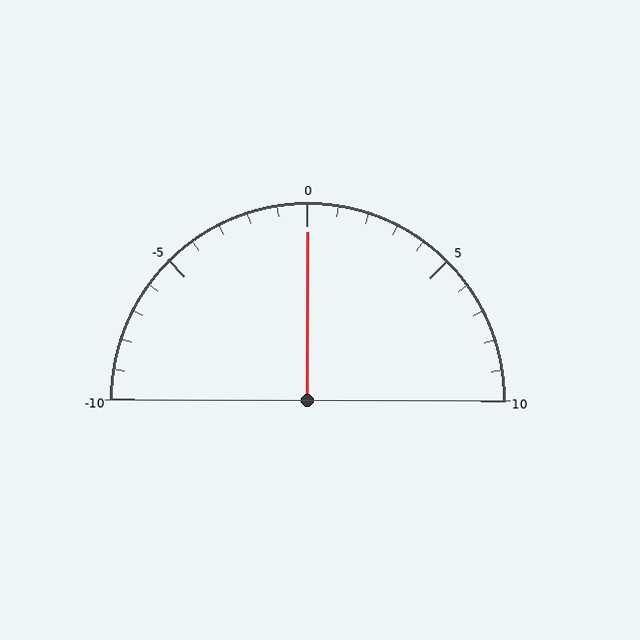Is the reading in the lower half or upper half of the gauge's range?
The reading is in the upper half of the range (-10 to 10).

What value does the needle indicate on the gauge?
The needle indicates approximately 0.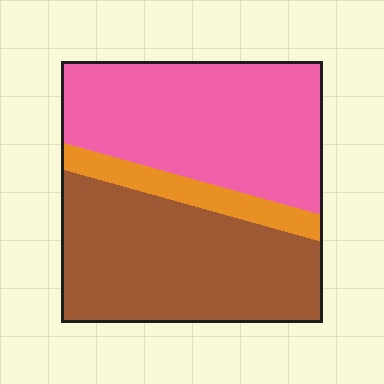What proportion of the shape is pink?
Pink covers about 45% of the shape.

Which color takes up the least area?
Orange, at roughly 10%.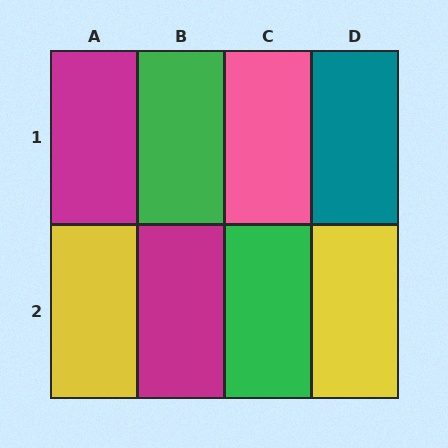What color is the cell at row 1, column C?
Pink.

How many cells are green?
2 cells are green.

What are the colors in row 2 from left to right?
Yellow, magenta, green, yellow.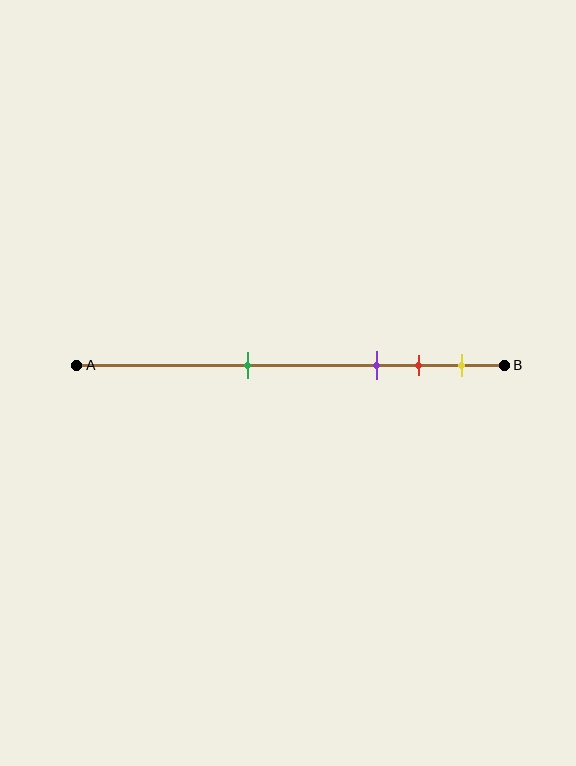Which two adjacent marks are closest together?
The red and yellow marks are the closest adjacent pair.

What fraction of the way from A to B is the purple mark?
The purple mark is approximately 70% (0.7) of the way from A to B.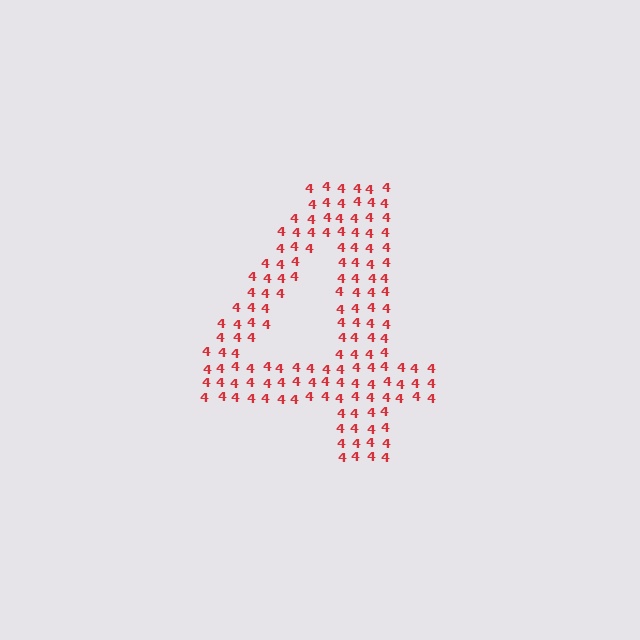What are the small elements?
The small elements are digit 4's.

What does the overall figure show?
The overall figure shows the digit 4.